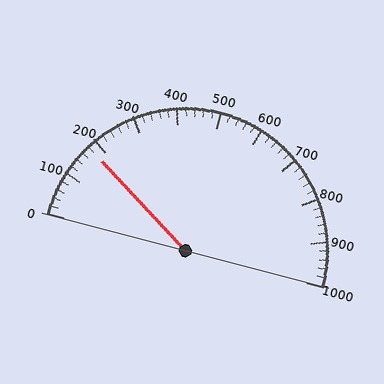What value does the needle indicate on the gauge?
The needle indicates approximately 180.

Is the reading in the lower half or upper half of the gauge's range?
The reading is in the lower half of the range (0 to 1000).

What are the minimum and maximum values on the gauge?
The gauge ranges from 0 to 1000.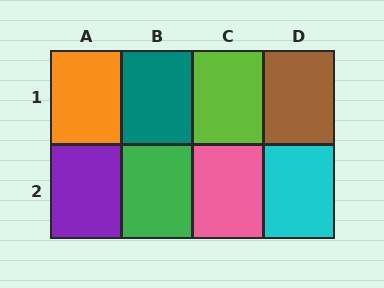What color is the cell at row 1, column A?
Orange.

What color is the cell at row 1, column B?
Teal.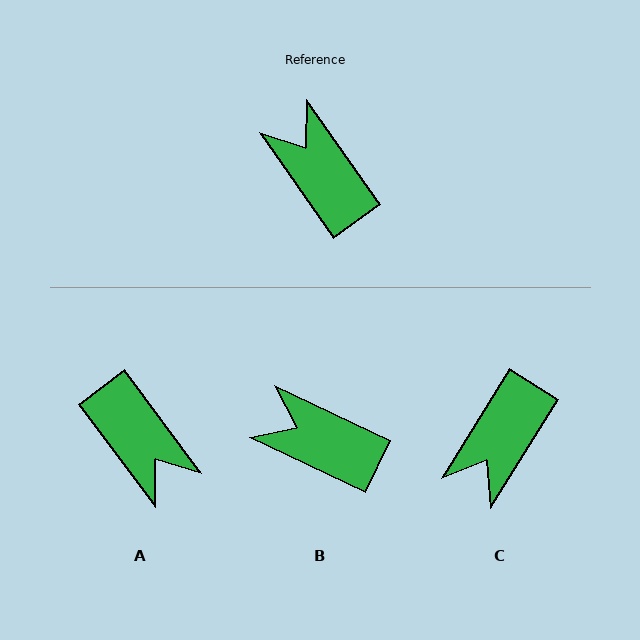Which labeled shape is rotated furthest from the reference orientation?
A, about 179 degrees away.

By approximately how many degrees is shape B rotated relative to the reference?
Approximately 30 degrees counter-clockwise.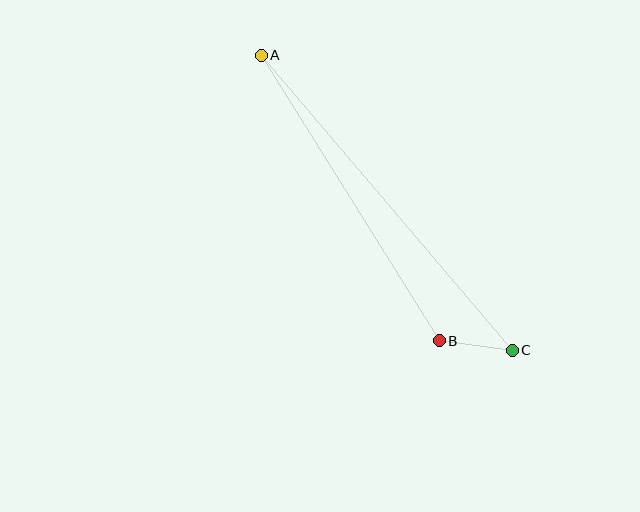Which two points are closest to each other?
Points B and C are closest to each other.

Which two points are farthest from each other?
Points A and C are farthest from each other.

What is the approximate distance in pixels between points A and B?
The distance between A and B is approximately 336 pixels.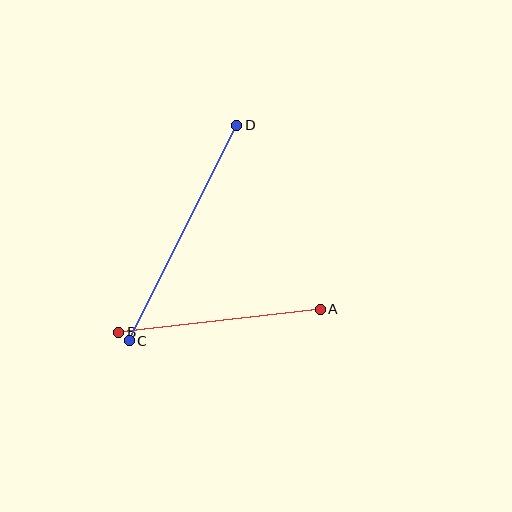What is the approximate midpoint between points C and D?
The midpoint is at approximately (183, 233) pixels.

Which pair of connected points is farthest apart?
Points C and D are farthest apart.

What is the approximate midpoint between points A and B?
The midpoint is at approximately (219, 321) pixels.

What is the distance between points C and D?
The distance is approximately 241 pixels.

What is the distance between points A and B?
The distance is approximately 203 pixels.